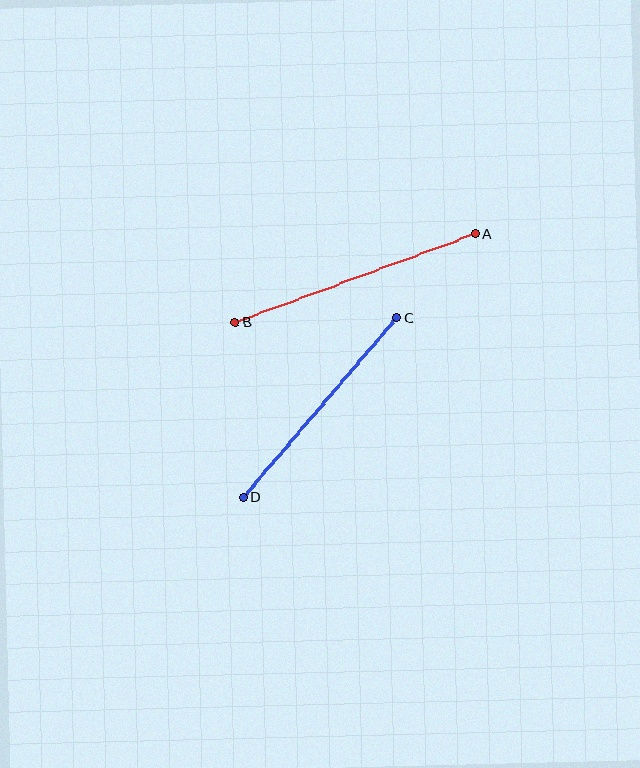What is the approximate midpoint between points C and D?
The midpoint is at approximately (320, 407) pixels.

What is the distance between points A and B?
The distance is approximately 256 pixels.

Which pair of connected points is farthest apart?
Points A and B are farthest apart.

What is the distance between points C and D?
The distance is approximately 236 pixels.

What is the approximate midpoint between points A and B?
The midpoint is at approximately (355, 278) pixels.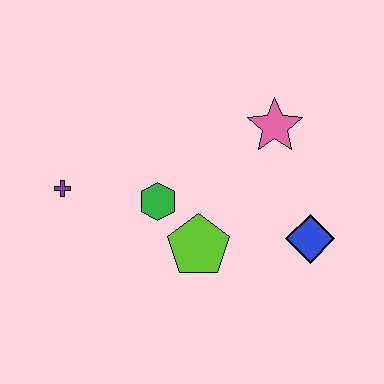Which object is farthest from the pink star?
The purple cross is farthest from the pink star.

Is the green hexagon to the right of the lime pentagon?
No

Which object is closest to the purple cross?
The green hexagon is closest to the purple cross.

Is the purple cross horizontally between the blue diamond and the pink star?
No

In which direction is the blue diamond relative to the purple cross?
The blue diamond is to the right of the purple cross.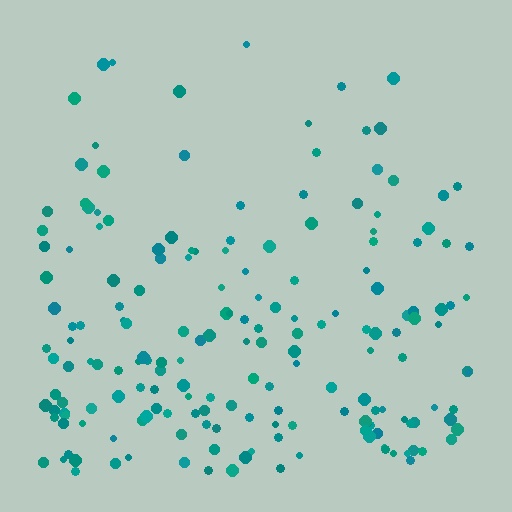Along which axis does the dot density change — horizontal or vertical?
Vertical.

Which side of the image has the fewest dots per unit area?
The top.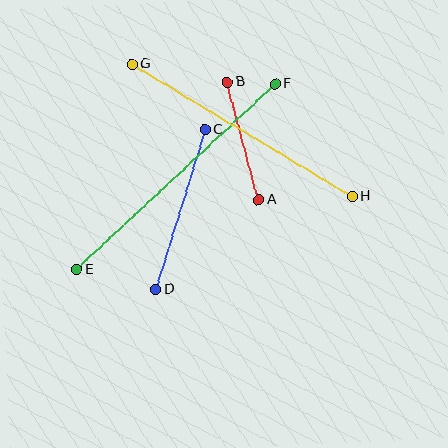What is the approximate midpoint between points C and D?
The midpoint is at approximately (180, 209) pixels.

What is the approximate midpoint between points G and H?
The midpoint is at approximately (242, 130) pixels.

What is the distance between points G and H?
The distance is approximately 257 pixels.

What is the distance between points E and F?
The distance is approximately 271 pixels.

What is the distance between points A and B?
The distance is approximately 122 pixels.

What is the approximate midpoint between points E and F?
The midpoint is at approximately (176, 177) pixels.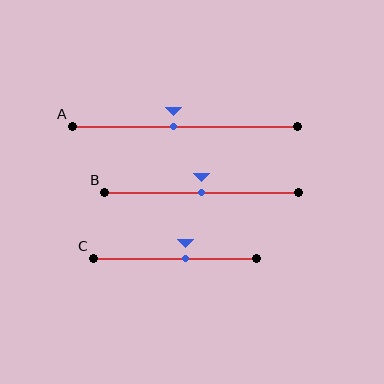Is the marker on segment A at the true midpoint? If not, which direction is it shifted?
No, the marker on segment A is shifted to the left by about 5% of the segment length.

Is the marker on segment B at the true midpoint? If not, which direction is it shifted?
Yes, the marker on segment B is at the true midpoint.